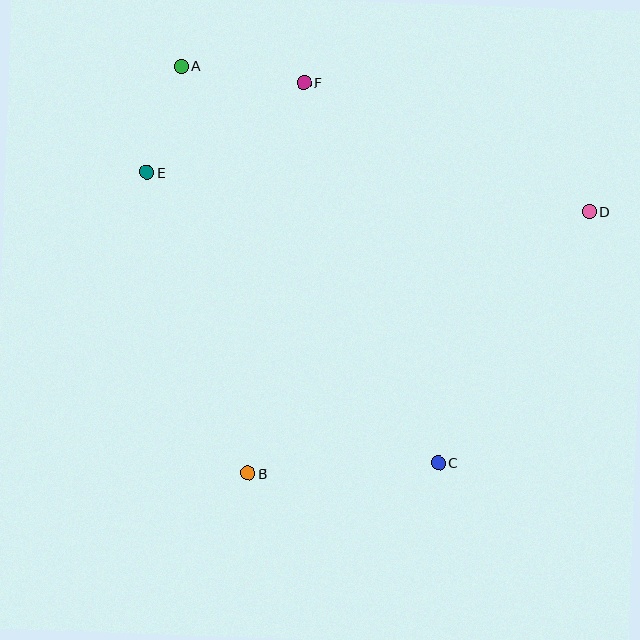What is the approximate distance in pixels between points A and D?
The distance between A and D is approximately 433 pixels.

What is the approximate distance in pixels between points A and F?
The distance between A and F is approximately 124 pixels.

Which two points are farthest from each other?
Points A and C are farthest from each other.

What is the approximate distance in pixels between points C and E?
The distance between C and E is approximately 411 pixels.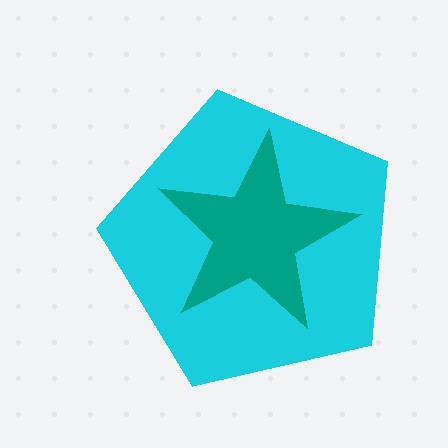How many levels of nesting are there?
2.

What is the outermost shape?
The cyan pentagon.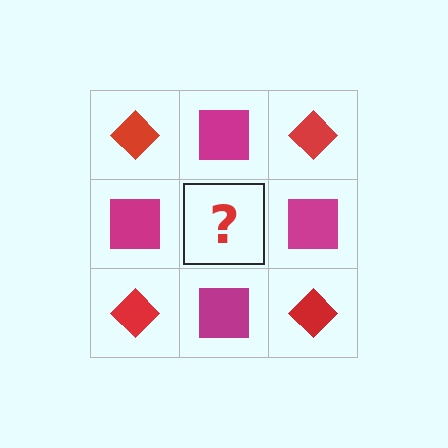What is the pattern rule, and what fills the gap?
The rule is that it alternates red diamond and magenta square in a checkerboard pattern. The gap should be filled with a red diamond.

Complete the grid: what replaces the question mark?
The question mark should be replaced with a red diamond.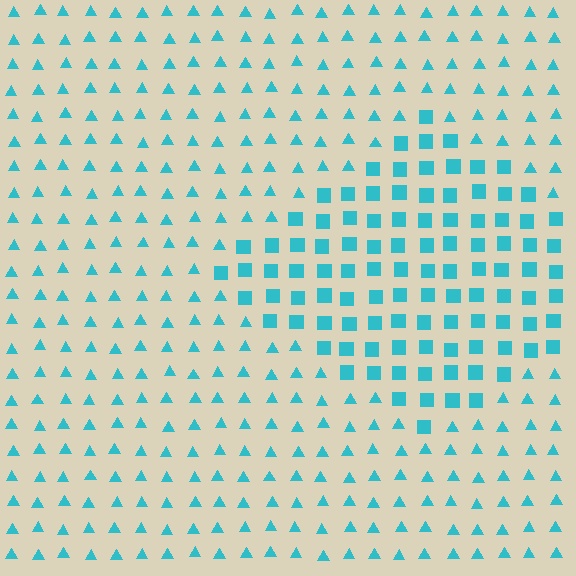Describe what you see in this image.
The image is filled with small cyan elements arranged in a uniform grid. A diamond-shaped region contains squares, while the surrounding area contains triangles. The boundary is defined purely by the change in element shape.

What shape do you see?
I see a diamond.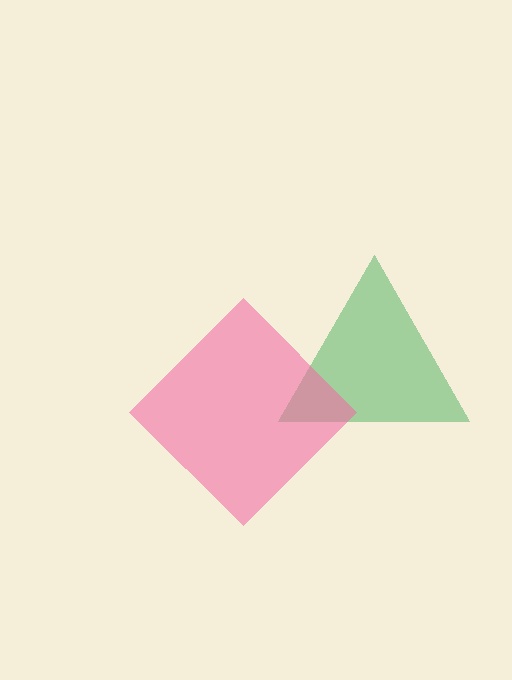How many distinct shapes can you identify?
There are 2 distinct shapes: a green triangle, a pink diamond.